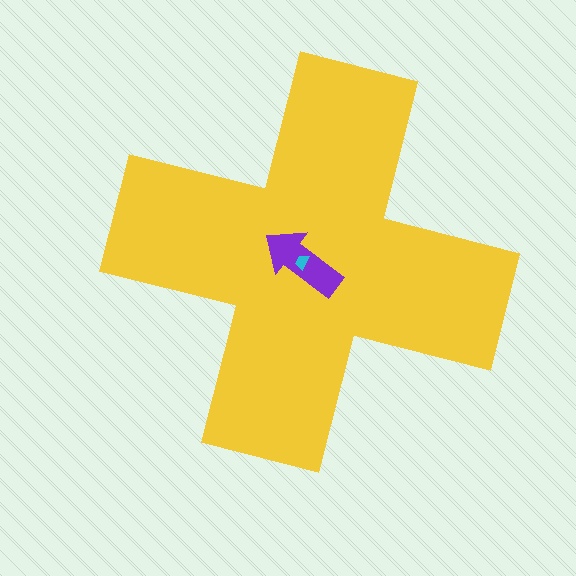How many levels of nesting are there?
3.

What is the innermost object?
The cyan trapezoid.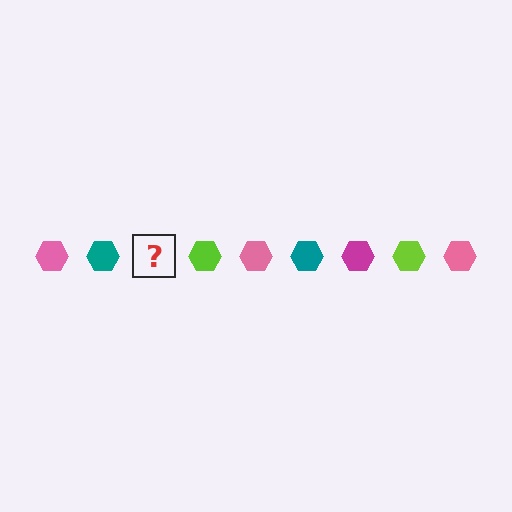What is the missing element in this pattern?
The missing element is a magenta hexagon.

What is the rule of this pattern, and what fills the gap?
The rule is that the pattern cycles through pink, teal, magenta, lime hexagons. The gap should be filled with a magenta hexagon.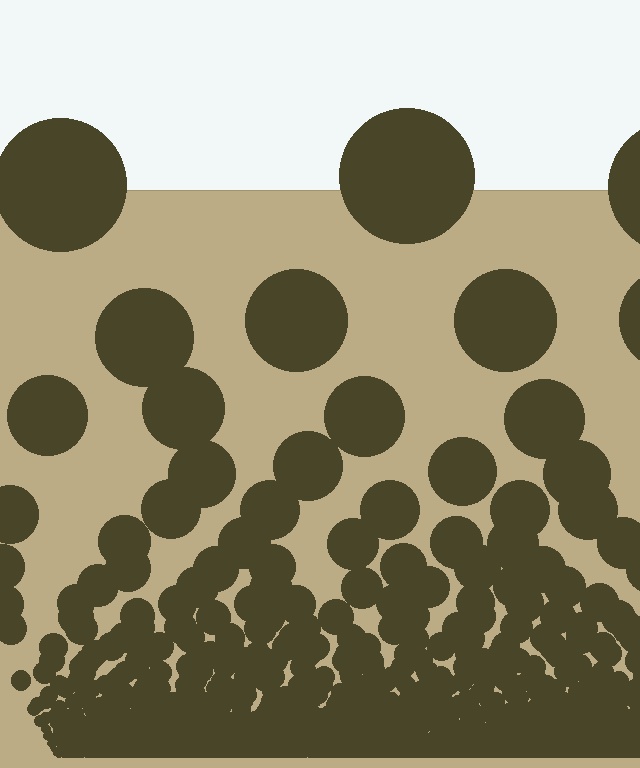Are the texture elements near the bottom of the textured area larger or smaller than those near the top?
Smaller. The gradient is inverted — elements near the bottom are smaller and denser.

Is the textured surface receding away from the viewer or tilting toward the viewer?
The surface appears to tilt toward the viewer. Texture elements get larger and sparser toward the top.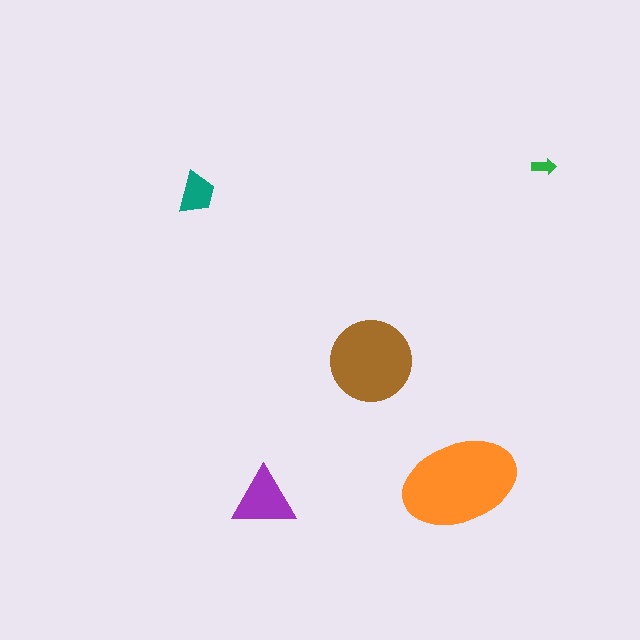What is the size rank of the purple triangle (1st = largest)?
3rd.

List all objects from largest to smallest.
The orange ellipse, the brown circle, the purple triangle, the teal trapezoid, the green arrow.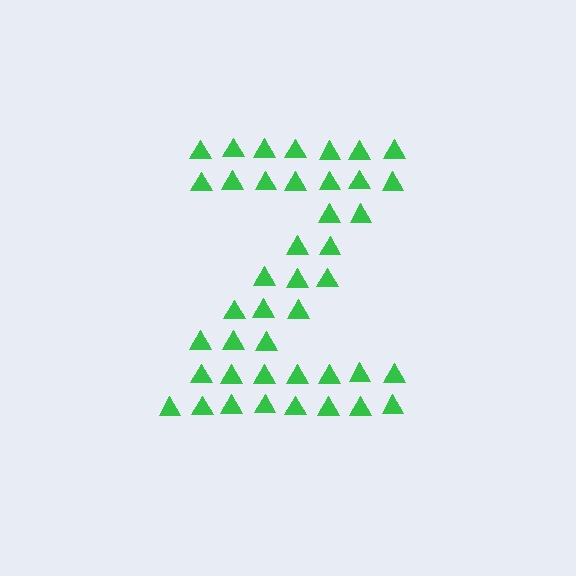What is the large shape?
The large shape is the letter Z.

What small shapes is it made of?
It is made of small triangles.